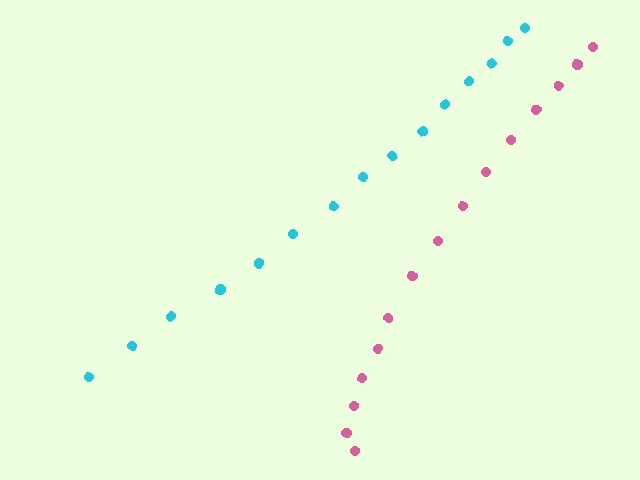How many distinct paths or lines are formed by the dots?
There are 2 distinct paths.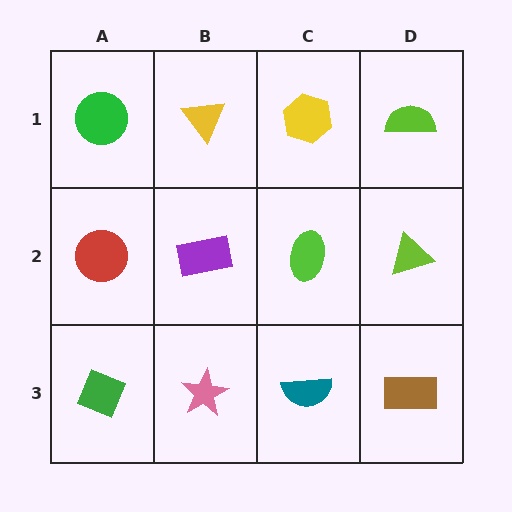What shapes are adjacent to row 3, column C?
A lime ellipse (row 2, column C), a pink star (row 3, column B), a brown rectangle (row 3, column D).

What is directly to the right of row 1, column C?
A lime semicircle.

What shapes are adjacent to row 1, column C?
A lime ellipse (row 2, column C), a yellow triangle (row 1, column B), a lime semicircle (row 1, column D).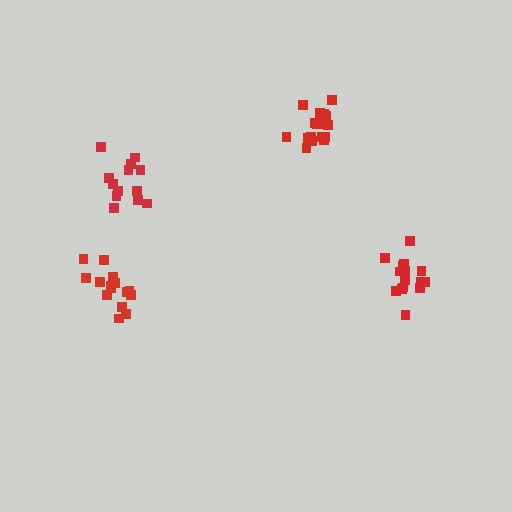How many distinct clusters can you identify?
There are 4 distinct clusters.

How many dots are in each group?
Group 1: 17 dots, Group 2: 15 dots, Group 3: 15 dots, Group 4: 14 dots (61 total).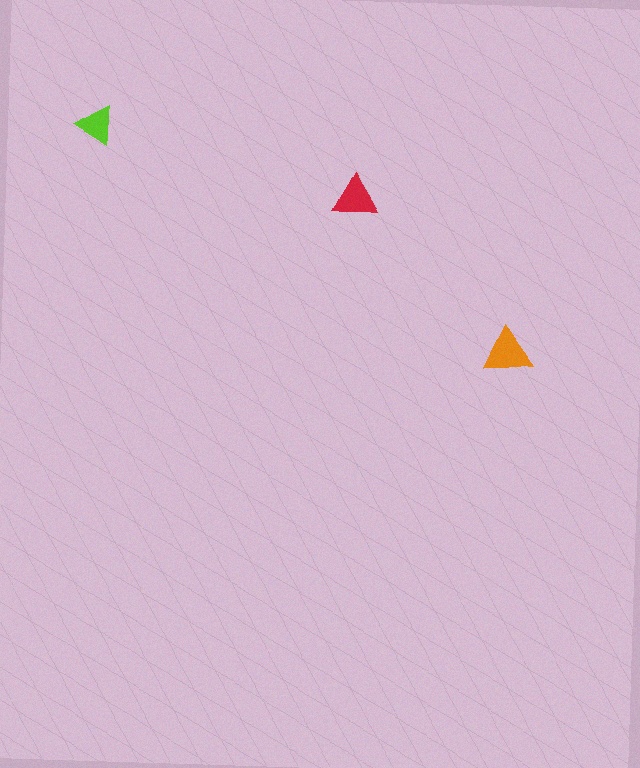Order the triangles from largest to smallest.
the orange one, the red one, the lime one.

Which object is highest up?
The lime triangle is topmost.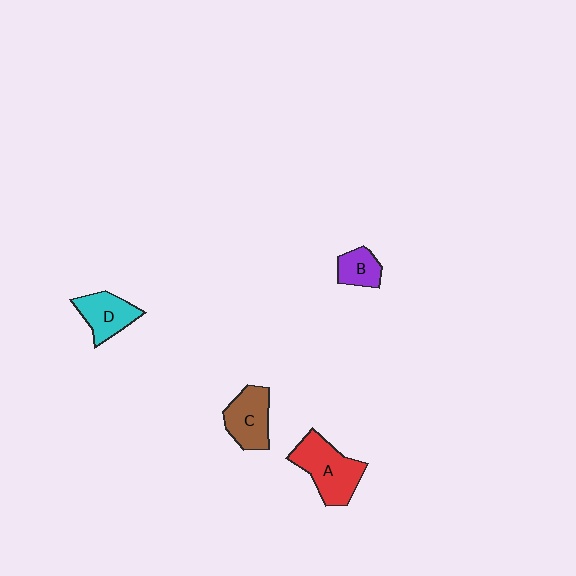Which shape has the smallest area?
Shape B (purple).